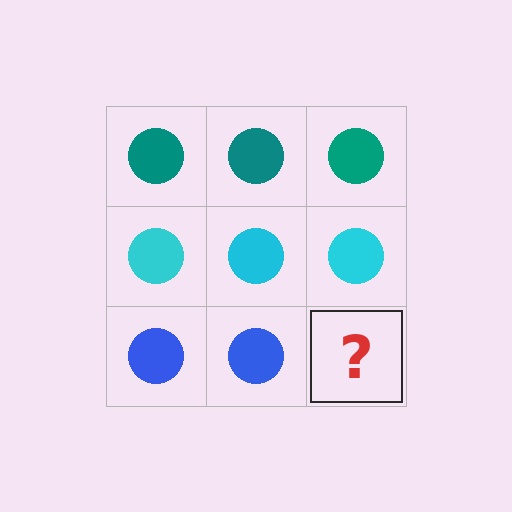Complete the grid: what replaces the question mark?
The question mark should be replaced with a blue circle.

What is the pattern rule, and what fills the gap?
The rule is that each row has a consistent color. The gap should be filled with a blue circle.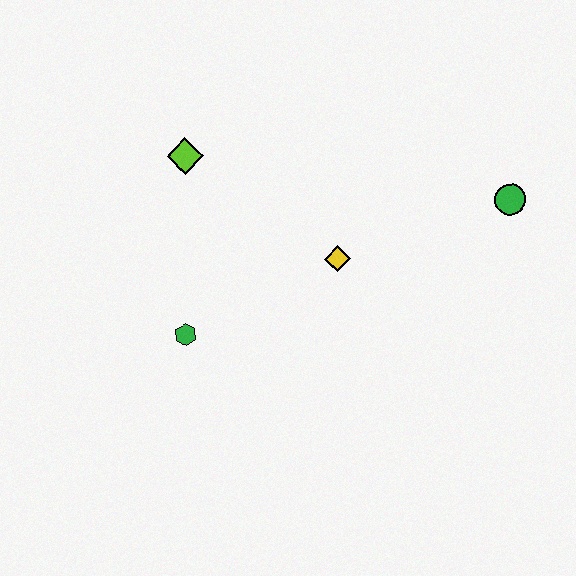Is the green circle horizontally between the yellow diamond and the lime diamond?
No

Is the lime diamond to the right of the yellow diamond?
No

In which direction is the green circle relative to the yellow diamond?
The green circle is to the right of the yellow diamond.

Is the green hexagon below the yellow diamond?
Yes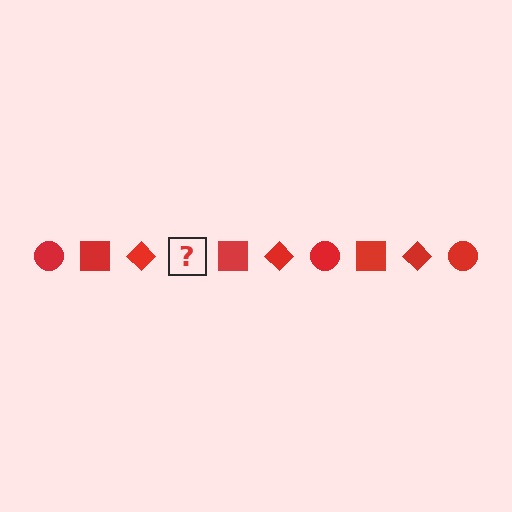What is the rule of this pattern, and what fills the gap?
The rule is that the pattern cycles through circle, square, diamond shapes in red. The gap should be filled with a red circle.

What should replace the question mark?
The question mark should be replaced with a red circle.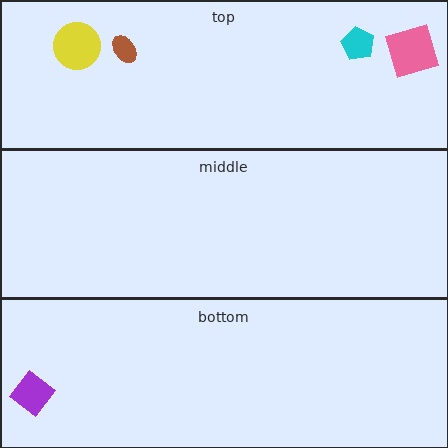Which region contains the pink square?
The top region.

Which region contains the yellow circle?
The top region.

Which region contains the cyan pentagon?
The top region.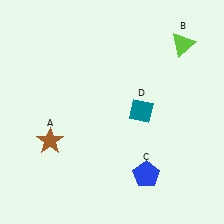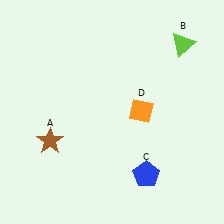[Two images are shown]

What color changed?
The diamond (D) changed from teal in Image 1 to orange in Image 2.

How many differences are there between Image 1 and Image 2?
There is 1 difference between the two images.